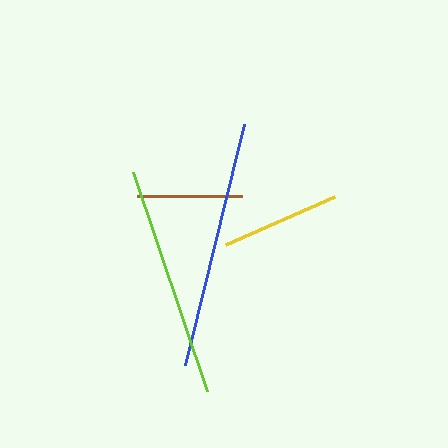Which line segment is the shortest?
The brown line is the shortest at approximately 106 pixels.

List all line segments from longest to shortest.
From longest to shortest: blue, lime, yellow, brown.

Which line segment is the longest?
The blue line is the longest at approximately 248 pixels.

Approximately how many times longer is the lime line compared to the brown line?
The lime line is approximately 2.2 times the length of the brown line.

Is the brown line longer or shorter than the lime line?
The lime line is longer than the brown line.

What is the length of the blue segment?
The blue segment is approximately 248 pixels long.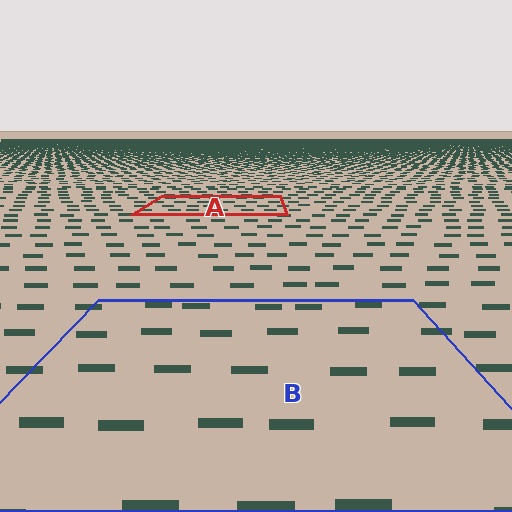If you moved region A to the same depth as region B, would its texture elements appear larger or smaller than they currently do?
They would appear larger. At a closer depth, the same texture elements are projected at a bigger on-screen size.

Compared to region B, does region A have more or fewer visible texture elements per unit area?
Region A has more texture elements per unit area — they are packed more densely because it is farther away.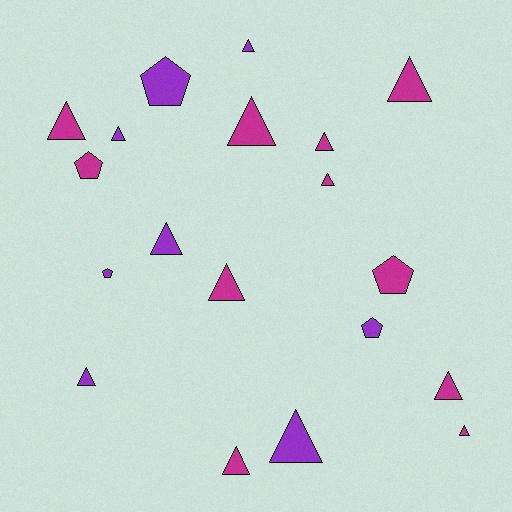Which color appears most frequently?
Magenta, with 11 objects.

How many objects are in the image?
There are 19 objects.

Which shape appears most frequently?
Triangle, with 14 objects.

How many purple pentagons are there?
There are 3 purple pentagons.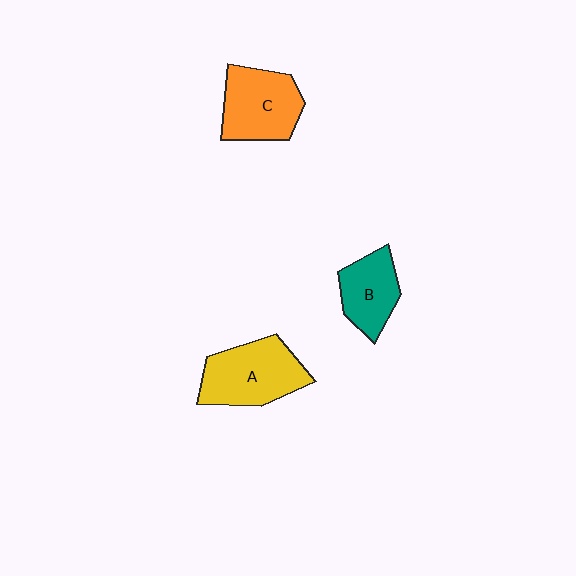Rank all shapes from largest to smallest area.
From largest to smallest: A (yellow), C (orange), B (teal).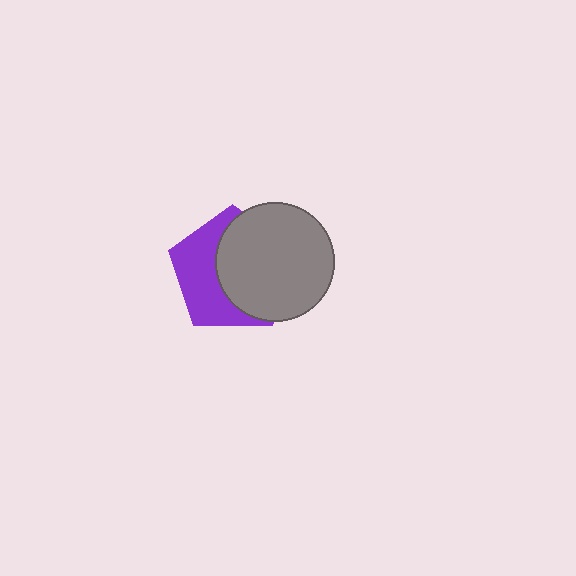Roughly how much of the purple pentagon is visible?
A small part of it is visible (roughly 45%).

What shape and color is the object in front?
The object in front is a gray circle.